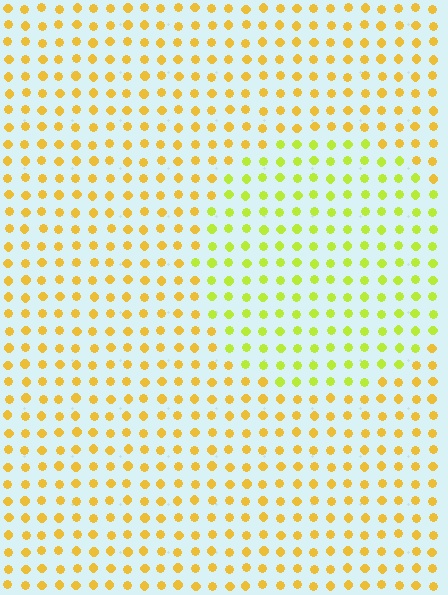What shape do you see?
I see a circle.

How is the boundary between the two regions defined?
The boundary is defined purely by a slight shift in hue (about 33 degrees). Spacing, size, and orientation are identical on both sides.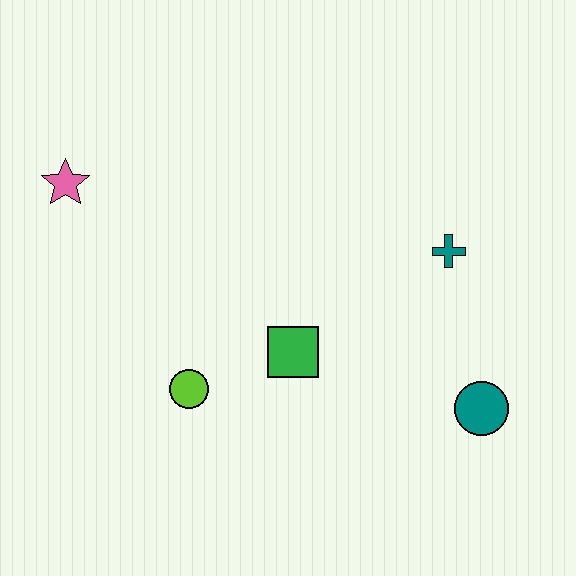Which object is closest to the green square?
The lime circle is closest to the green square.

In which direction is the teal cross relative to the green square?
The teal cross is to the right of the green square.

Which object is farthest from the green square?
The pink star is farthest from the green square.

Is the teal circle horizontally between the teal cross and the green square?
No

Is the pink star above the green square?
Yes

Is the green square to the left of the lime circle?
No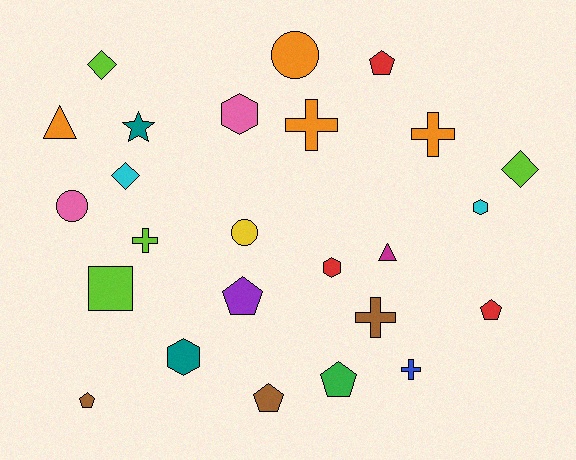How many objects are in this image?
There are 25 objects.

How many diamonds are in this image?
There are 3 diamonds.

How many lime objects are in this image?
There are 4 lime objects.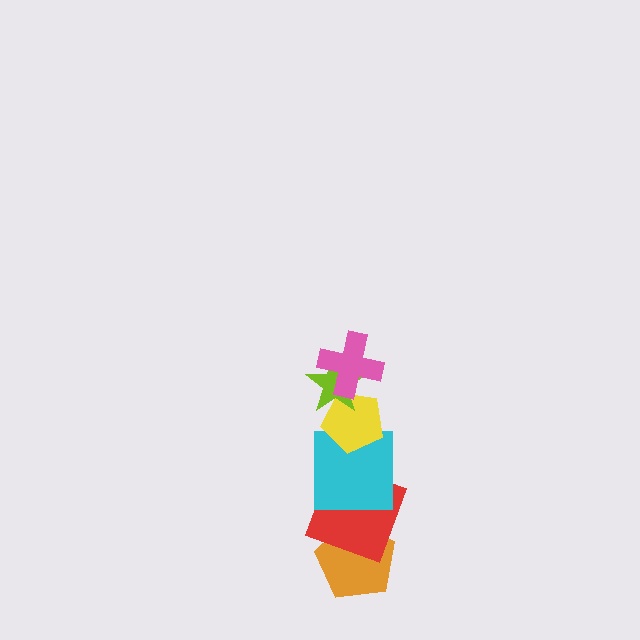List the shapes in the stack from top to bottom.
From top to bottom: the pink cross, the lime star, the yellow pentagon, the cyan square, the red square, the orange pentagon.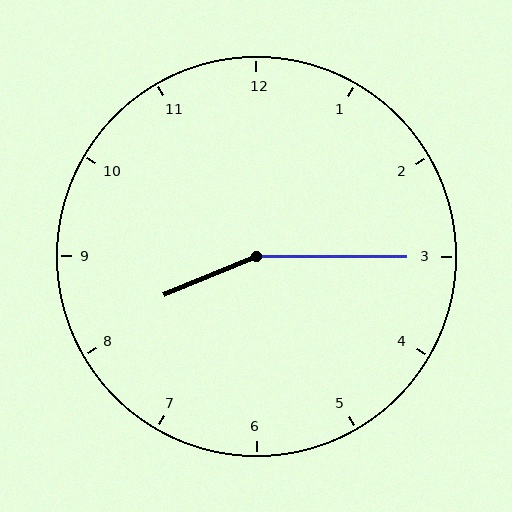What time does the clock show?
8:15.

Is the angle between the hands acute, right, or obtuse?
It is obtuse.